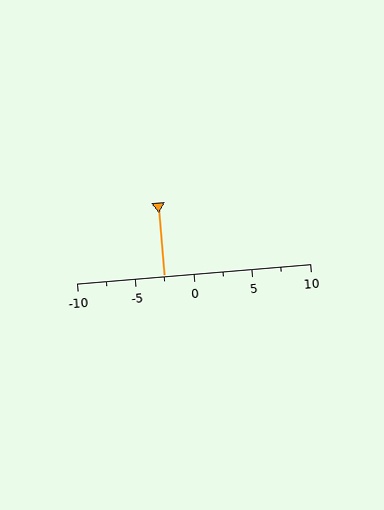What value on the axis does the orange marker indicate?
The marker indicates approximately -2.5.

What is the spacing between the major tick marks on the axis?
The major ticks are spaced 5 apart.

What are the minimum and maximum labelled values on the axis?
The axis runs from -10 to 10.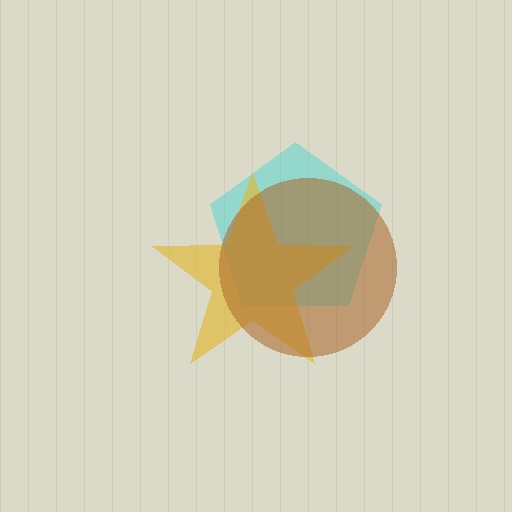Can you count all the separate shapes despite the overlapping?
Yes, there are 3 separate shapes.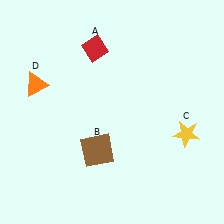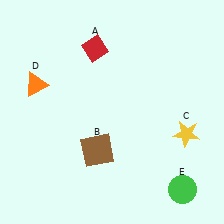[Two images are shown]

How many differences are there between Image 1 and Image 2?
There is 1 difference between the two images.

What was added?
A green circle (E) was added in Image 2.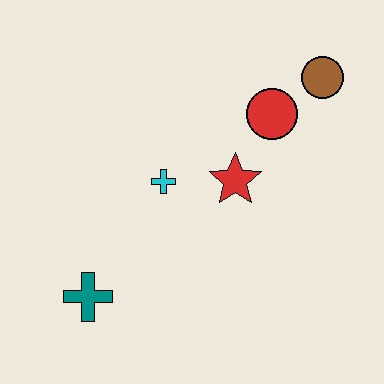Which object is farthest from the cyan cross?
The brown circle is farthest from the cyan cross.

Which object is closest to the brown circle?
The red circle is closest to the brown circle.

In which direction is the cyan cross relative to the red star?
The cyan cross is to the left of the red star.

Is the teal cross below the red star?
Yes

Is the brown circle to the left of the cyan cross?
No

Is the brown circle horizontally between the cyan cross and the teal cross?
No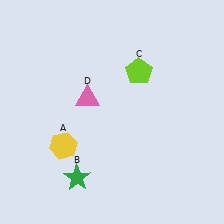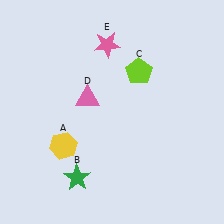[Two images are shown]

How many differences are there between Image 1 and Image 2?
There is 1 difference between the two images.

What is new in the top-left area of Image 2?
A pink star (E) was added in the top-left area of Image 2.